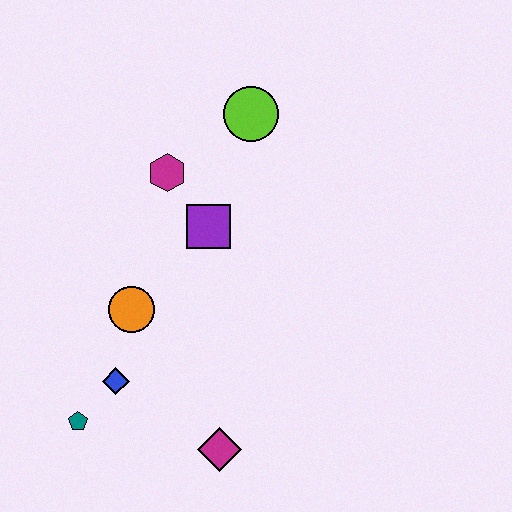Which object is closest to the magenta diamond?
The blue diamond is closest to the magenta diamond.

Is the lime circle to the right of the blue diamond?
Yes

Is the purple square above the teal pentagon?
Yes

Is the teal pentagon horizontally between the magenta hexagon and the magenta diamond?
No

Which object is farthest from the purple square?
The teal pentagon is farthest from the purple square.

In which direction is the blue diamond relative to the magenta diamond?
The blue diamond is to the left of the magenta diamond.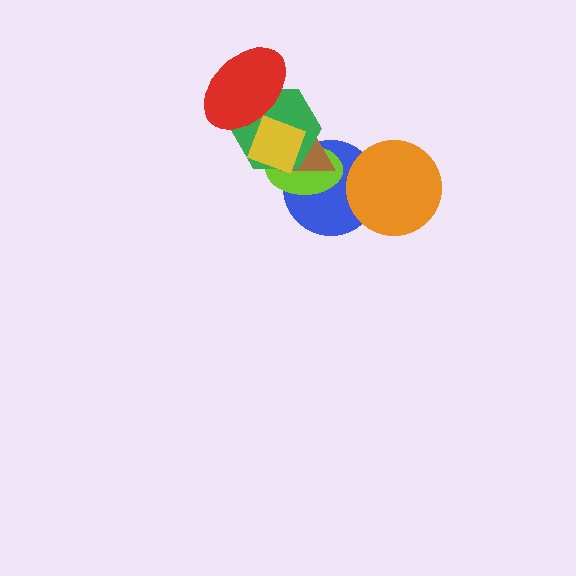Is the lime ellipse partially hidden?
Yes, it is partially covered by another shape.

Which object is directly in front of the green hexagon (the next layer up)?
The yellow diamond is directly in front of the green hexagon.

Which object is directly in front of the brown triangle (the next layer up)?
The green hexagon is directly in front of the brown triangle.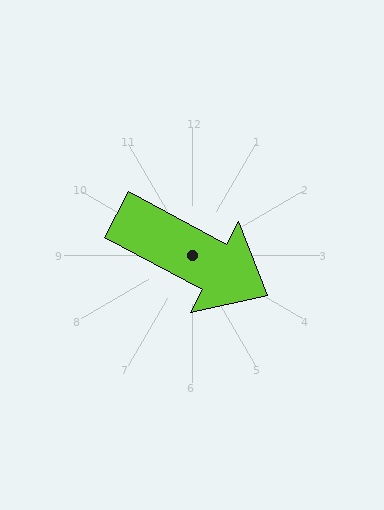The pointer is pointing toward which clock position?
Roughly 4 o'clock.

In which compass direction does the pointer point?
Southeast.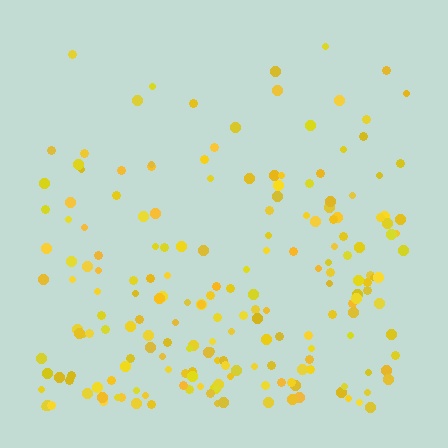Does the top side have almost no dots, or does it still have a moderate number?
Still a moderate number, just noticeably fewer than the bottom.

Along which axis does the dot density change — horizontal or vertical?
Vertical.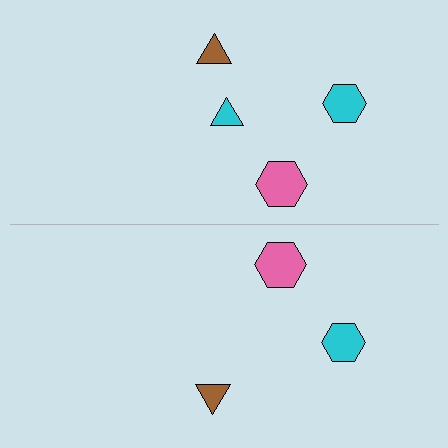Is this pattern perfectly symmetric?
No, the pattern is not perfectly symmetric. A cyan triangle is missing from the bottom side.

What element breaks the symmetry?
A cyan triangle is missing from the bottom side.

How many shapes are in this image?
There are 7 shapes in this image.